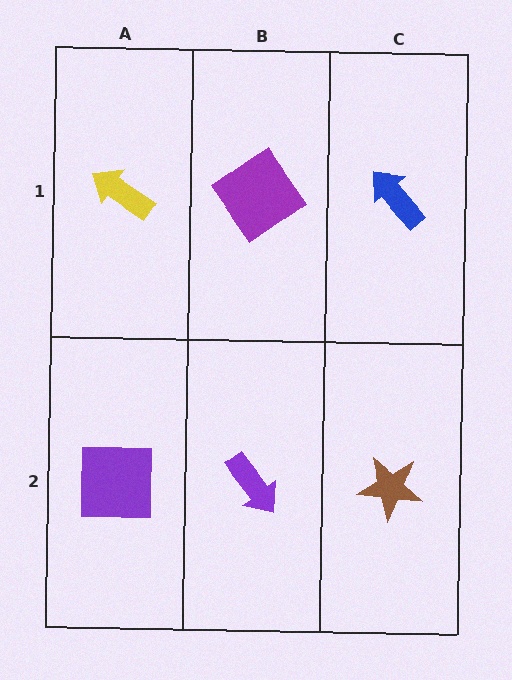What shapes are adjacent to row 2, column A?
A yellow arrow (row 1, column A), a purple arrow (row 2, column B).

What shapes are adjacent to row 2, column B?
A purple diamond (row 1, column B), a purple square (row 2, column A), a brown star (row 2, column C).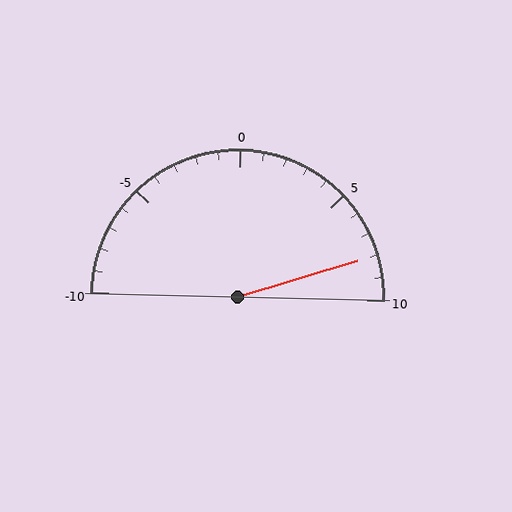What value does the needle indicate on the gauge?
The needle indicates approximately 8.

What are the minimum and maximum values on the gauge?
The gauge ranges from -10 to 10.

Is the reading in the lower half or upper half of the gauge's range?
The reading is in the upper half of the range (-10 to 10).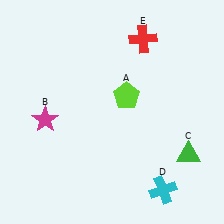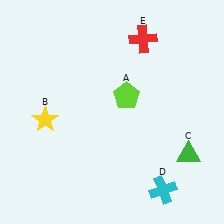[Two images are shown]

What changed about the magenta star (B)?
In Image 1, B is magenta. In Image 2, it changed to yellow.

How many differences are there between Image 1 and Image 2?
There is 1 difference between the two images.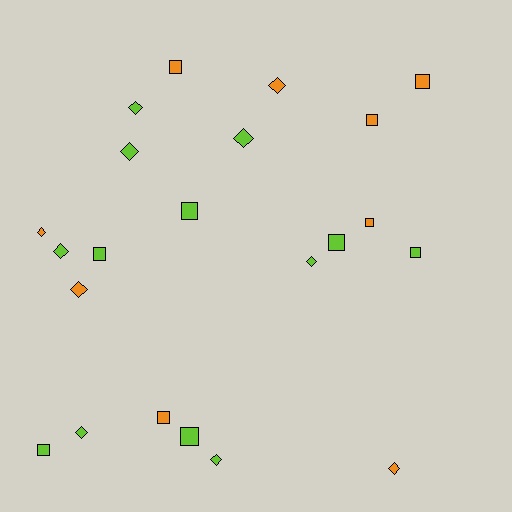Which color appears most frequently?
Lime, with 13 objects.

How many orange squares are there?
There are 5 orange squares.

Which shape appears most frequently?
Diamond, with 11 objects.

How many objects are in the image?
There are 22 objects.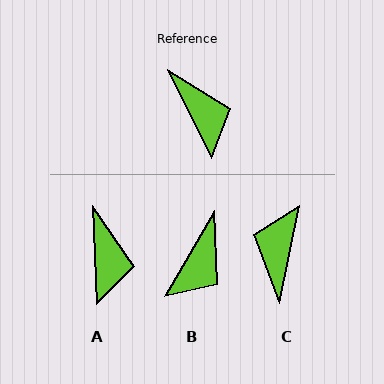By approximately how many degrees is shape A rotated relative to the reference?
Approximately 24 degrees clockwise.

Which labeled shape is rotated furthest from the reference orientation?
C, about 143 degrees away.